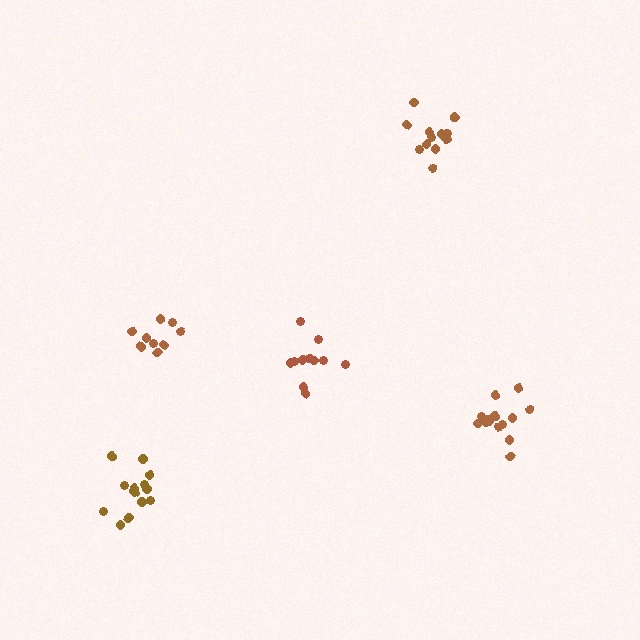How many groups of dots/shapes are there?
There are 5 groups.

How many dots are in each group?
Group 1: 11 dots, Group 2: 14 dots, Group 3: 9 dots, Group 4: 14 dots, Group 5: 14 dots (62 total).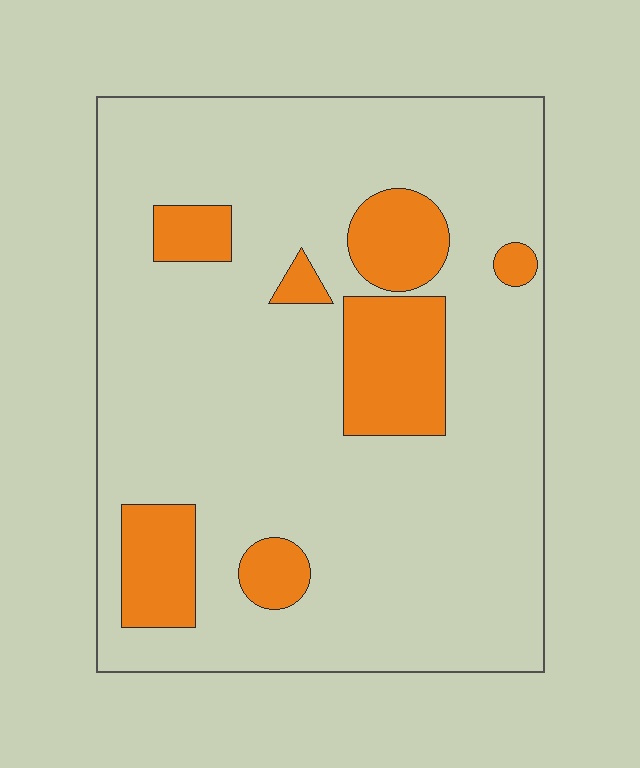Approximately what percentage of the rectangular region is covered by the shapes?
Approximately 15%.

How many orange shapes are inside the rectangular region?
7.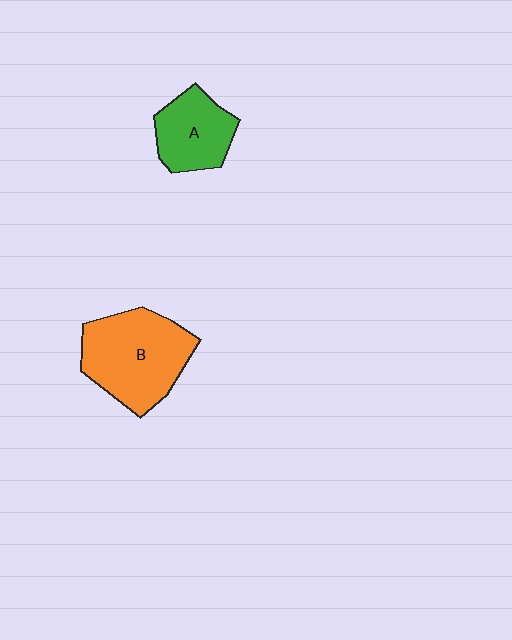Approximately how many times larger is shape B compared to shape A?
Approximately 1.6 times.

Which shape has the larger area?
Shape B (orange).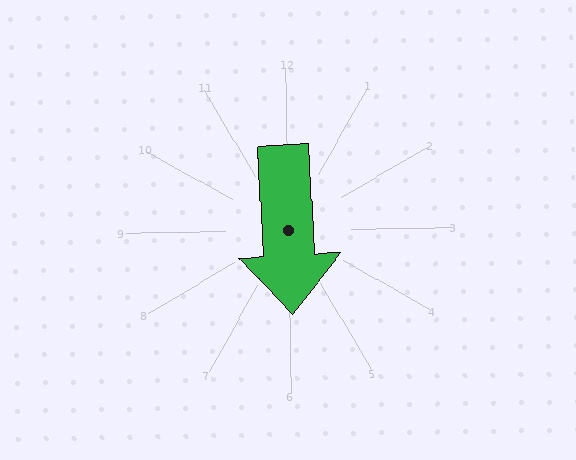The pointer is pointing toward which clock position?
Roughly 6 o'clock.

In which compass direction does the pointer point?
South.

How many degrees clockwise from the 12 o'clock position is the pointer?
Approximately 177 degrees.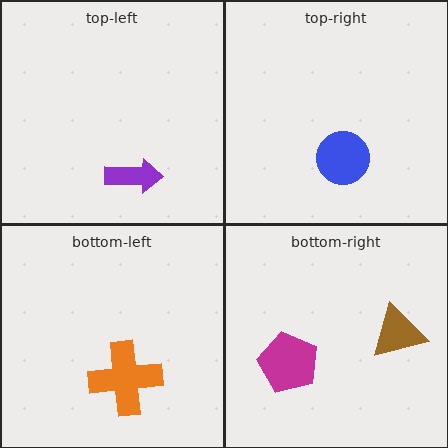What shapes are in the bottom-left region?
The orange cross.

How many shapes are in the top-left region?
1.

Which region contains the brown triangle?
The bottom-right region.